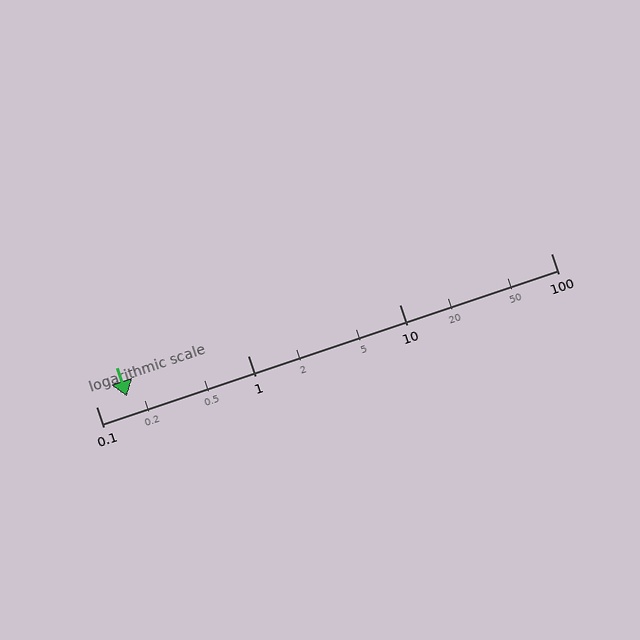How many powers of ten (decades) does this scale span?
The scale spans 3 decades, from 0.1 to 100.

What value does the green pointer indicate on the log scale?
The pointer indicates approximately 0.16.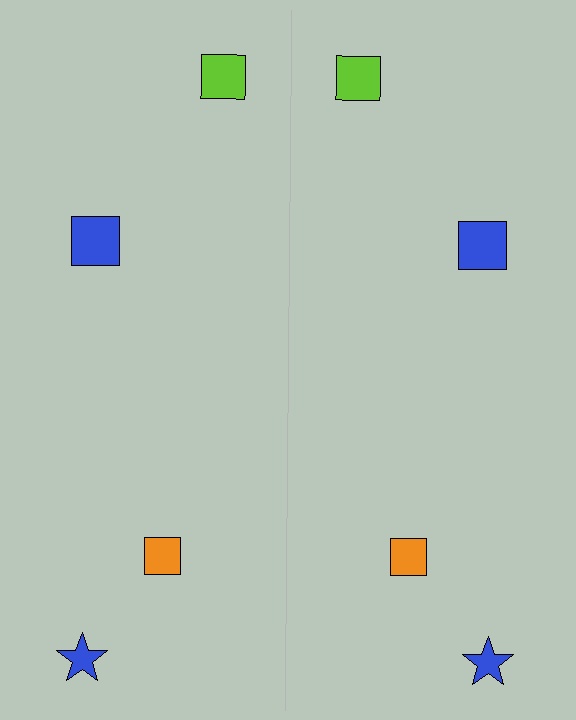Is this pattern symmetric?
Yes, this pattern has bilateral (reflection) symmetry.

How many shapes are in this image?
There are 8 shapes in this image.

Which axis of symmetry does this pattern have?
The pattern has a vertical axis of symmetry running through the center of the image.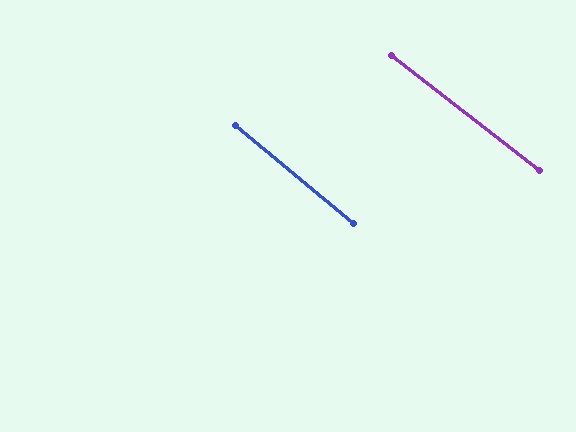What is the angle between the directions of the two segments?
Approximately 2 degrees.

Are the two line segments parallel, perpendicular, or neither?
Parallel — their directions differ by only 1.8°.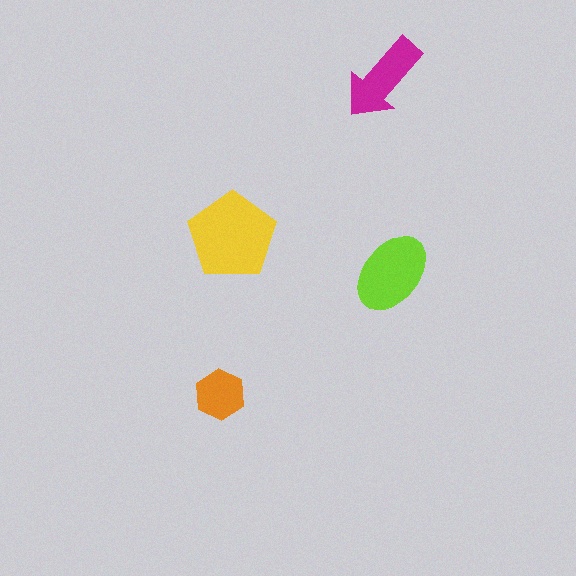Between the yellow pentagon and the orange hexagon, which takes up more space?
The yellow pentagon.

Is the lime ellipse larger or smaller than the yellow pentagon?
Smaller.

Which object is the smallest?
The orange hexagon.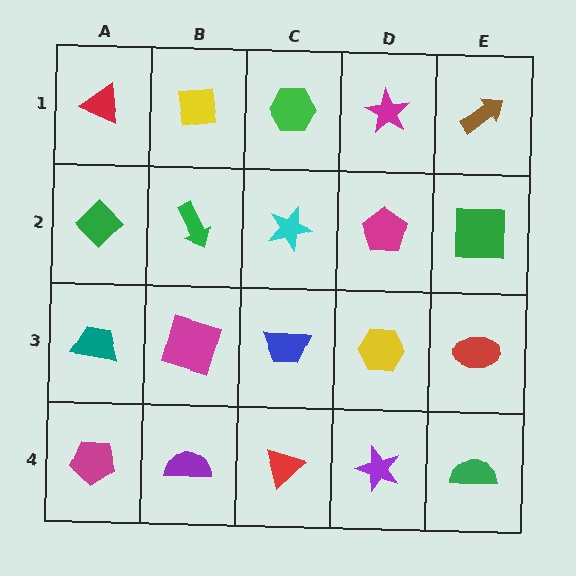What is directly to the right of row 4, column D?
A green semicircle.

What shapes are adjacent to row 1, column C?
A cyan star (row 2, column C), a yellow square (row 1, column B), a magenta star (row 1, column D).